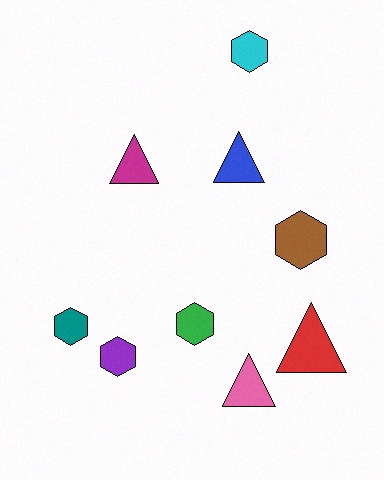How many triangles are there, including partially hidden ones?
There are 4 triangles.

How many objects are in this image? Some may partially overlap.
There are 9 objects.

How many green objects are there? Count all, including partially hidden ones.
There is 1 green object.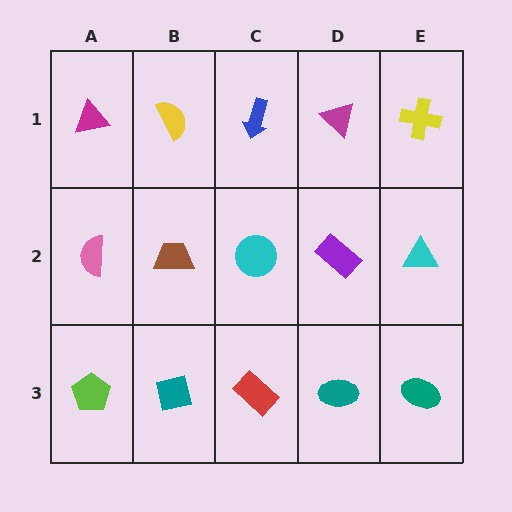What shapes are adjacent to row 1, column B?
A brown trapezoid (row 2, column B), a magenta triangle (row 1, column A), a blue arrow (row 1, column C).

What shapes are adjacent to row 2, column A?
A magenta triangle (row 1, column A), a lime pentagon (row 3, column A), a brown trapezoid (row 2, column B).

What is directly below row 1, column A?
A pink semicircle.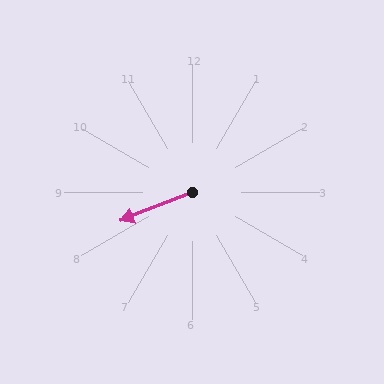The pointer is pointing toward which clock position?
Roughly 8 o'clock.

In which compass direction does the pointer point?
West.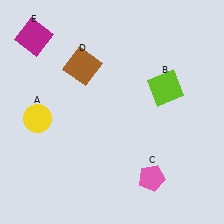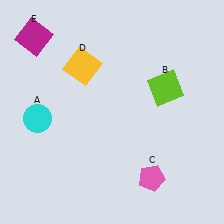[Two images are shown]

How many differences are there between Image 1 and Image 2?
There are 2 differences between the two images.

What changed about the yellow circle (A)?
In Image 1, A is yellow. In Image 2, it changed to cyan.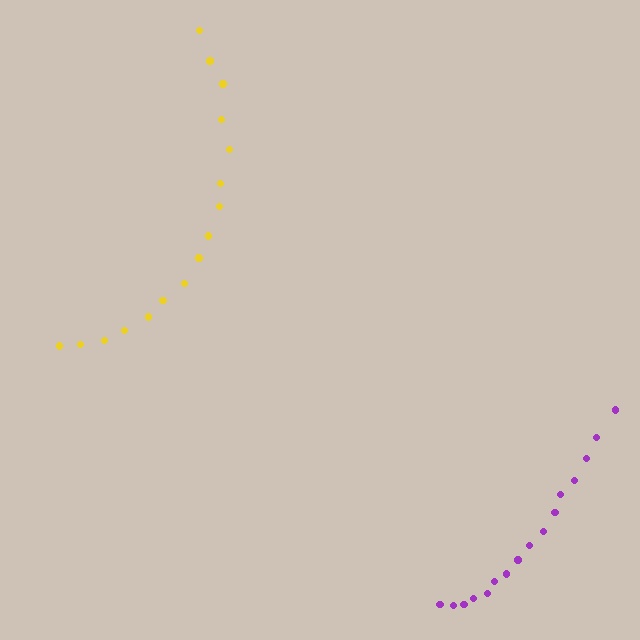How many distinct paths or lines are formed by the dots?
There are 2 distinct paths.